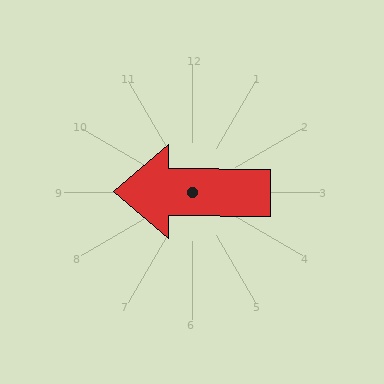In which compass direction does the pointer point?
West.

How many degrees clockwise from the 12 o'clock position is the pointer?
Approximately 270 degrees.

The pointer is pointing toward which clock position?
Roughly 9 o'clock.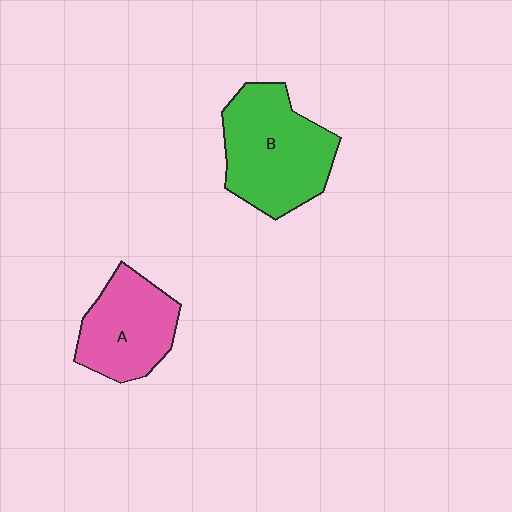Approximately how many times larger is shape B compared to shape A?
Approximately 1.3 times.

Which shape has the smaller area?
Shape A (pink).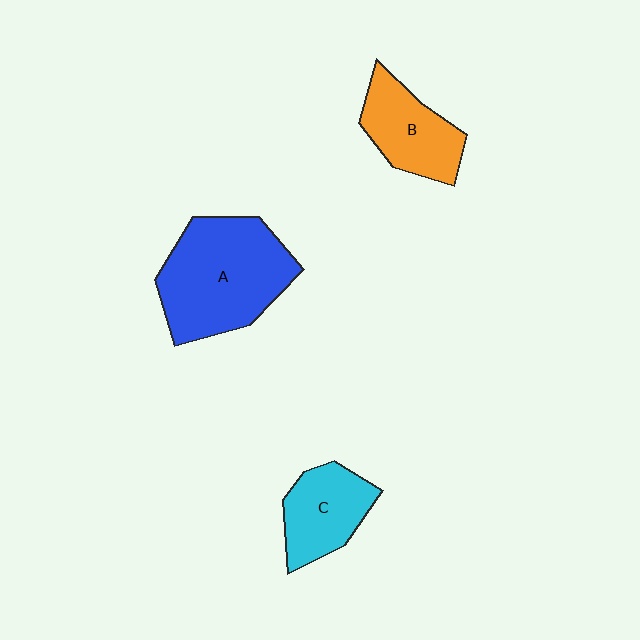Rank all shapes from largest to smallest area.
From largest to smallest: A (blue), B (orange), C (cyan).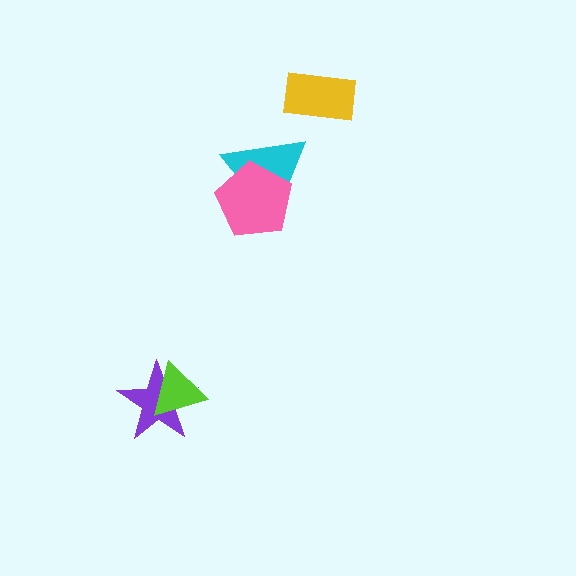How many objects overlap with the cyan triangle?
1 object overlaps with the cyan triangle.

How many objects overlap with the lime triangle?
1 object overlaps with the lime triangle.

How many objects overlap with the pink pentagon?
1 object overlaps with the pink pentagon.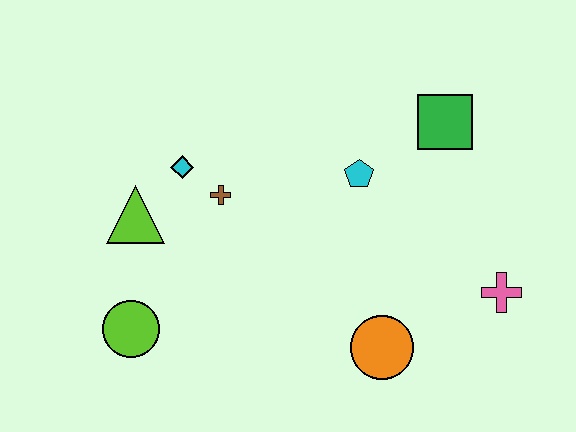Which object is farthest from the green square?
The lime circle is farthest from the green square.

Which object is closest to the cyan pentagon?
The green square is closest to the cyan pentagon.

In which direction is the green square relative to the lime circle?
The green square is to the right of the lime circle.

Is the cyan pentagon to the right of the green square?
No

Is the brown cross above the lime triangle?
Yes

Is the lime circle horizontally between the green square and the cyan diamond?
No